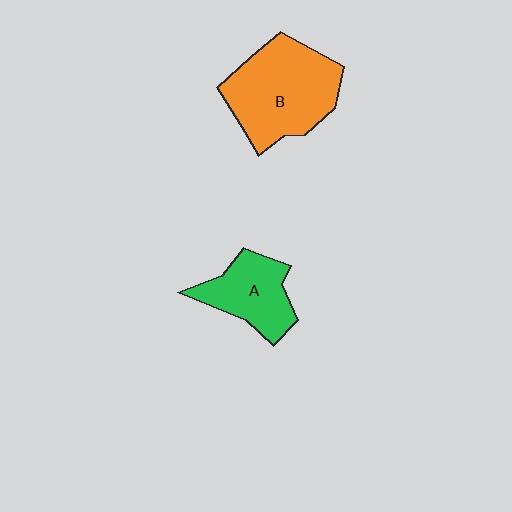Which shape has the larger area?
Shape B (orange).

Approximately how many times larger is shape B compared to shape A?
Approximately 1.7 times.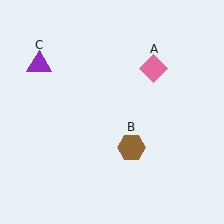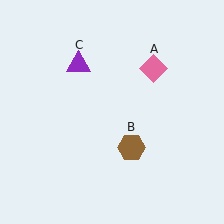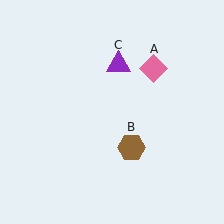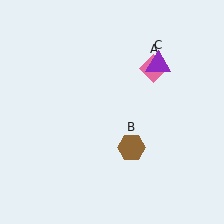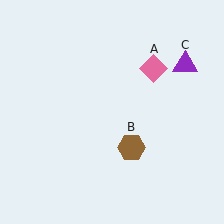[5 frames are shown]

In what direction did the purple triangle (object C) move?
The purple triangle (object C) moved right.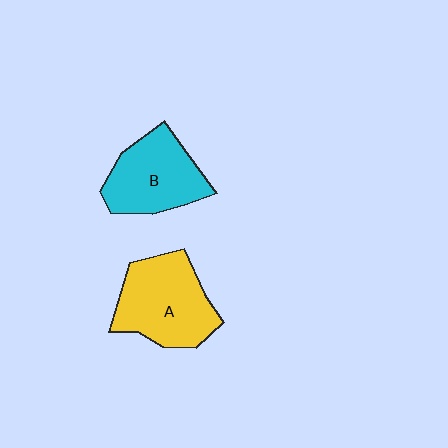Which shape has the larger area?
Shape A (yellow).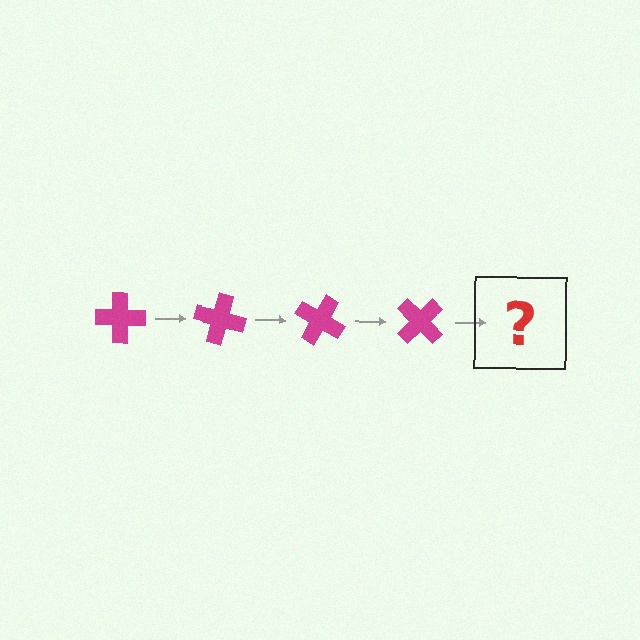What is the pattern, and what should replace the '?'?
The pattern is that the cross rotates 15 degrees each step. The '?' should be a magenta cross rotated 60 degrees.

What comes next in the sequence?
The next element should be a magenta cross rotated 60 degrees.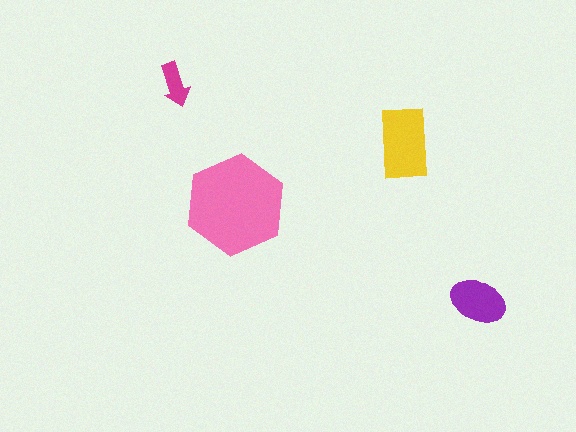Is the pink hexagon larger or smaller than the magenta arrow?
Larger.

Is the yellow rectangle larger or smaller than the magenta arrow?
Larger.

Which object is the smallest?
The magenta arrow.